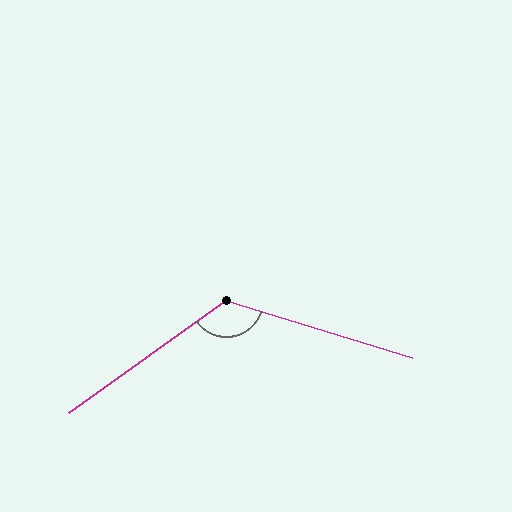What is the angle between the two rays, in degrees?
Approximately 127 degrees.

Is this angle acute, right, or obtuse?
It is obtuse.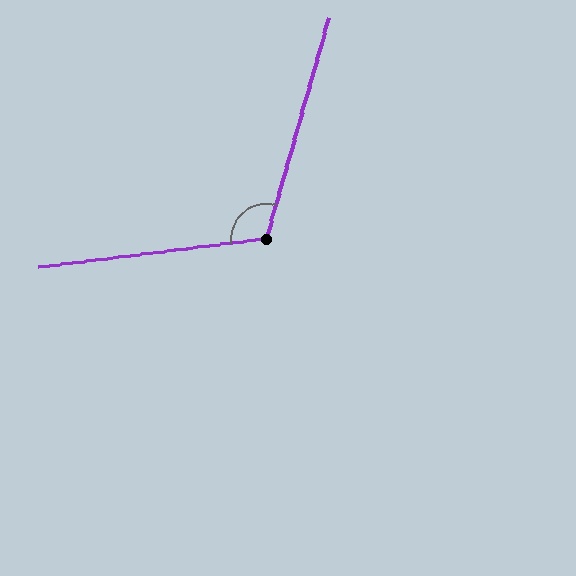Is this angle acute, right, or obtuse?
It is obtuse.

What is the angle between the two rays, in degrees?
Approximately 113 degrees.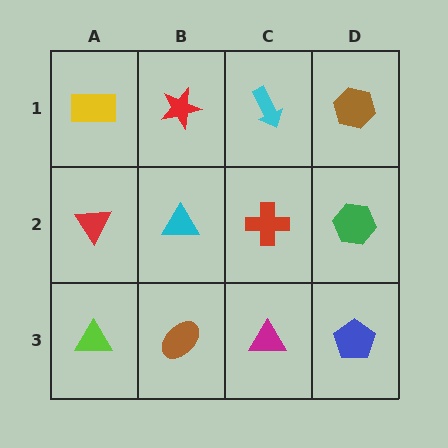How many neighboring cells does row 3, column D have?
2.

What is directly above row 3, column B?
A cyan triangle.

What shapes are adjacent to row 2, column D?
A brown hexagon (row 1, column D), a blue pentagon (row 3, column D), a red cross (row 2, column C).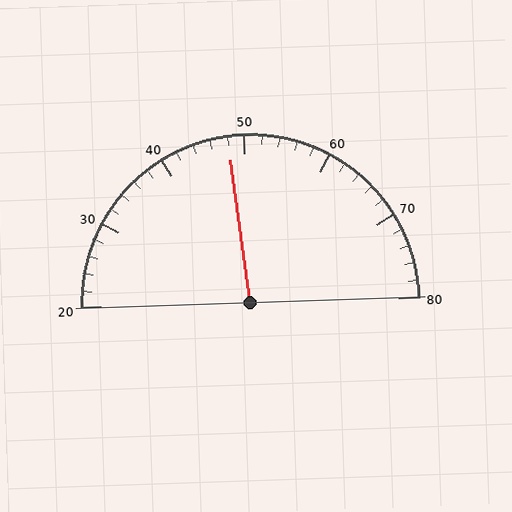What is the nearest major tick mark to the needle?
The nearest major tick mark is 50.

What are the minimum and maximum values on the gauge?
The gauge ranges from 20 to 80.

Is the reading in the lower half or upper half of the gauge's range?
The reading is in the lower half of the range (20 to 80).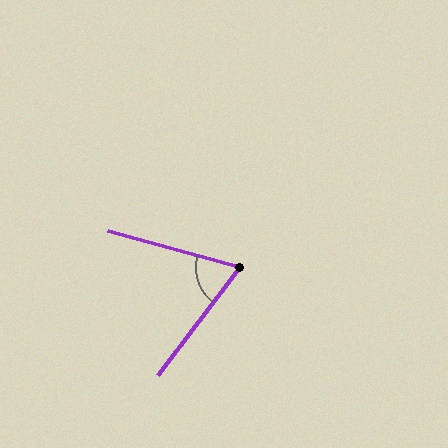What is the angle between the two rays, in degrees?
Approximately 69 degrees.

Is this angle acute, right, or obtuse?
It is acute.